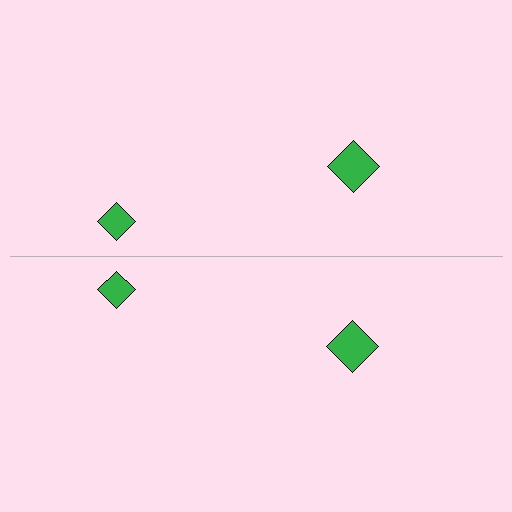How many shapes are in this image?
There are 4 shapes in this image.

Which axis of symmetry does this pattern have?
The pattern has a horizontal axis of symmetry running through the center of the image.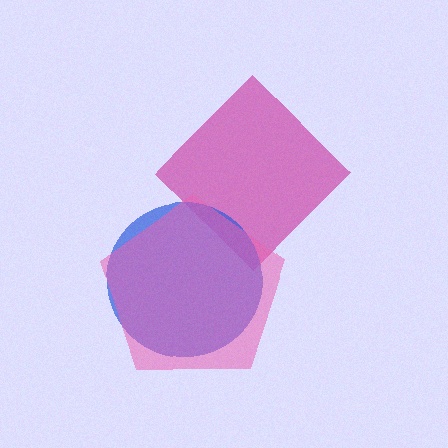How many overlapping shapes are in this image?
There are 3 overlapping shapes in the image.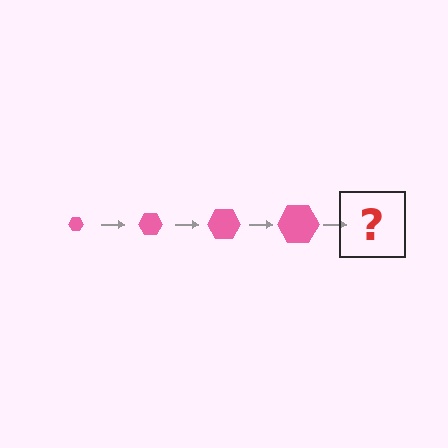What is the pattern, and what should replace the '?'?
The pattern is that the hexagon gets progressively larger each step. The '?' should be a pink hexagon, larger than the previous one.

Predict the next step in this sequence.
The next step is a pink hexagon, larger than the previous one.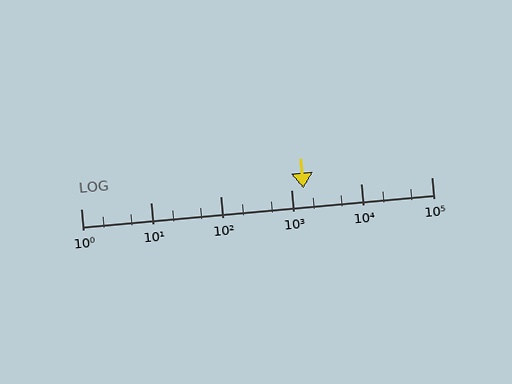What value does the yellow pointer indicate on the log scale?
The pointer indicates approximately 1500.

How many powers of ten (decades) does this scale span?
The scale spans 5 decades, from 1 to 100000.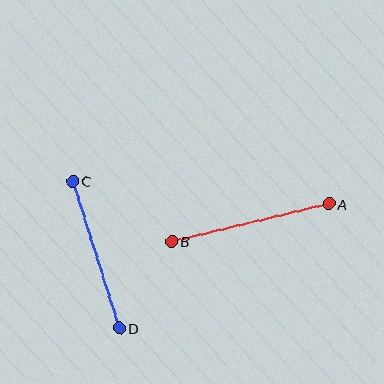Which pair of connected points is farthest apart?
Points A and B are farthest apart.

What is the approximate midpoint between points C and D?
The midpoint is at approximately (96, 254) pixels.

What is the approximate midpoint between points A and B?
The midpoint is at approximately (250, 222) pixels.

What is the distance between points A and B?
The distance is approximately 162 pixels.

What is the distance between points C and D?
The distance is approximately 154 pixels.